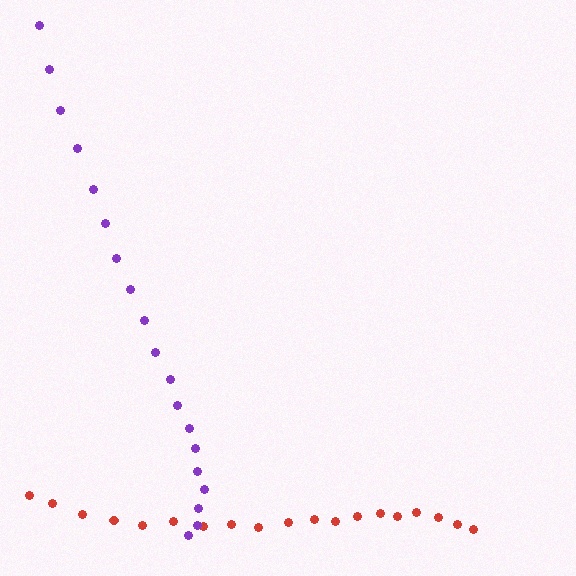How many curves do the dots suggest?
There are 2 distinct paths.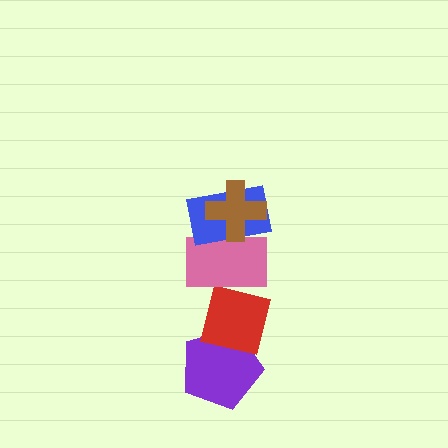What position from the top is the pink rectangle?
The pink rectangle is 3rd from the top.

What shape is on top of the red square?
The pink rectangle is on top of the red square.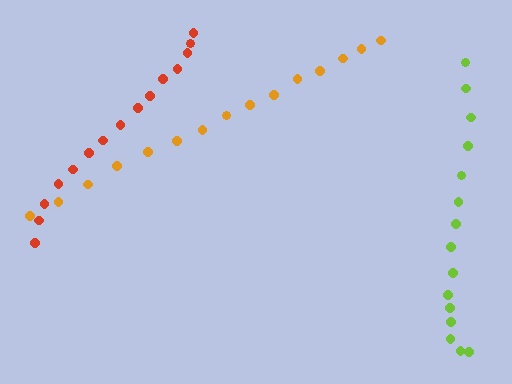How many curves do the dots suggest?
There are 3 distinct paths.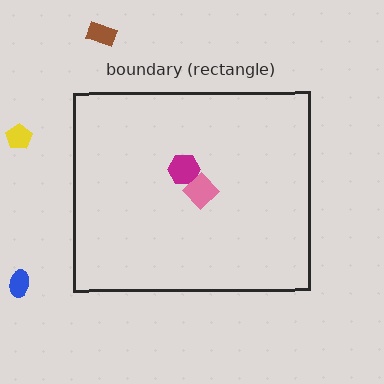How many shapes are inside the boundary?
2 inside, 3 outside.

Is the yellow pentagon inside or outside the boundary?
Outside.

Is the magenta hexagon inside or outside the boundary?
Inside.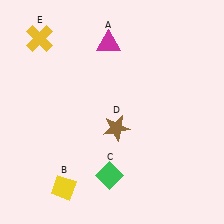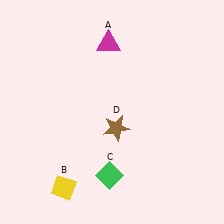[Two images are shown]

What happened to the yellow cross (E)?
The yellow cross (E) was removed in Image 2. It was in the top-left area of Image 1.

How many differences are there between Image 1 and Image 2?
There is 1 difference between the two images.